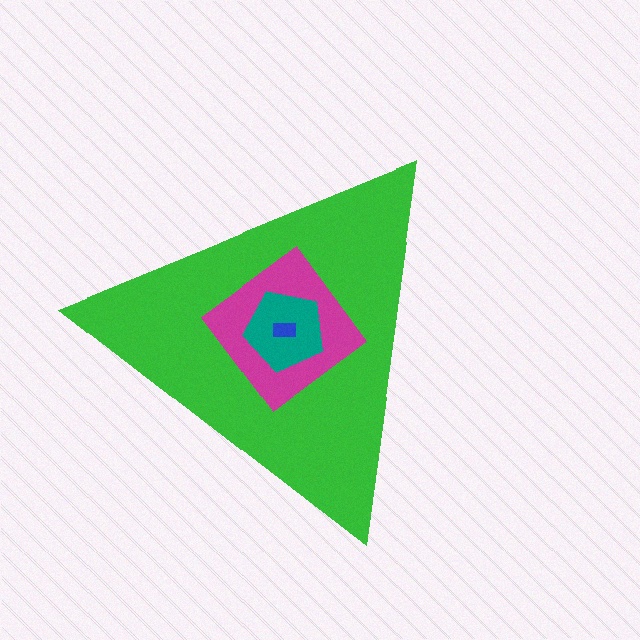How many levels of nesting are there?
4.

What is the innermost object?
The blue rectangle.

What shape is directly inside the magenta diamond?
The teal pentagon.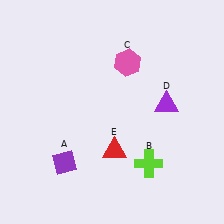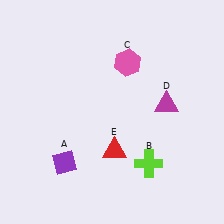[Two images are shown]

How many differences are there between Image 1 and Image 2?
There is 1 difference between the two images.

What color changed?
The triangle (D) changed from purple in Image 1 to magenta in Image 2.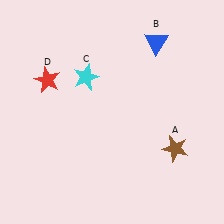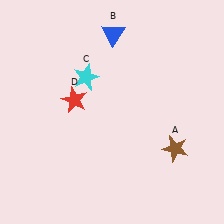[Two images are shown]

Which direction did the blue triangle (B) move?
The blue triangle (B) moved left.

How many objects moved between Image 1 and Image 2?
2 objects moved between the two images.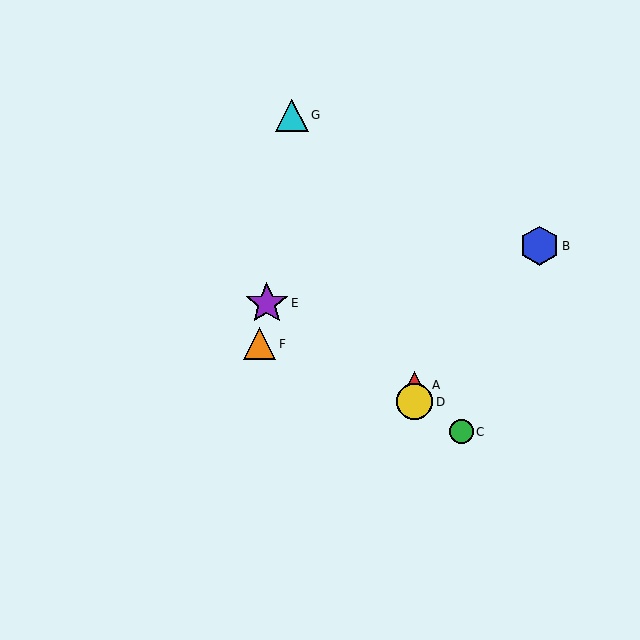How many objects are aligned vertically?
2 objects (A, D) are aligned vertically.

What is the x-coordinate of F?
Object F is at x≈260.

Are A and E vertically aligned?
No, A is at x≈415 and E is at x≈267.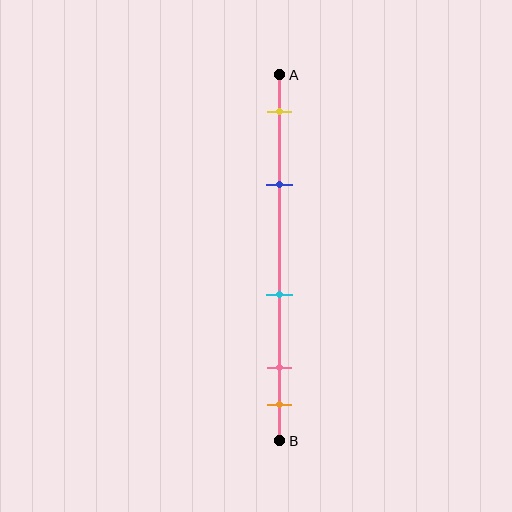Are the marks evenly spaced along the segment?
No, the marks are not evenly spaced.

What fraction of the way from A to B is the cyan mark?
The cyan mark is approximately 60% (0.6) of the way from A to B.